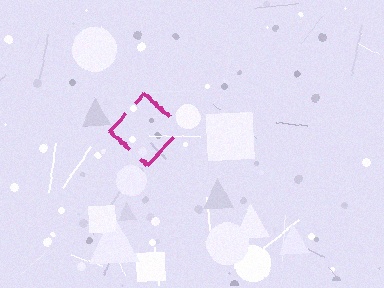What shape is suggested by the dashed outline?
The dashed outline suggests a diamond.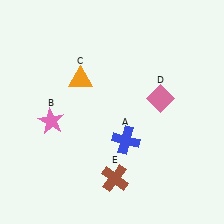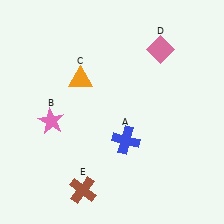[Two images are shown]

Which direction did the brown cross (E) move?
The brown cross (E) moved left.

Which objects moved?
The objects that moved are: the pink diamond (D), the brown cross (E).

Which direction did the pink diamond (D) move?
The pink diamond (D) moved up.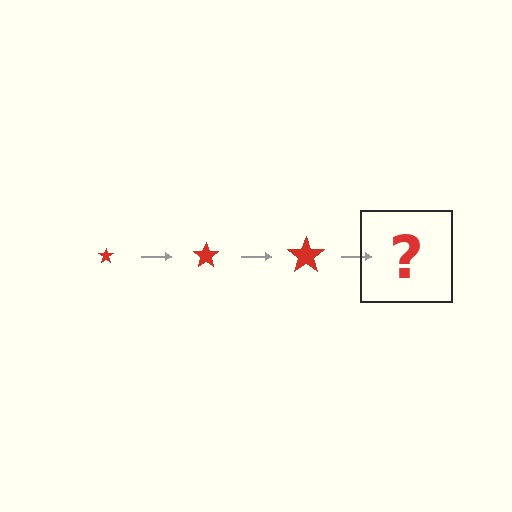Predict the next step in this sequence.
The next step is a red star, larger than the previous one.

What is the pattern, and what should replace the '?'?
The pattern is that the star gets progressively larger each step. The '?' should be a red star, larger than the previous one.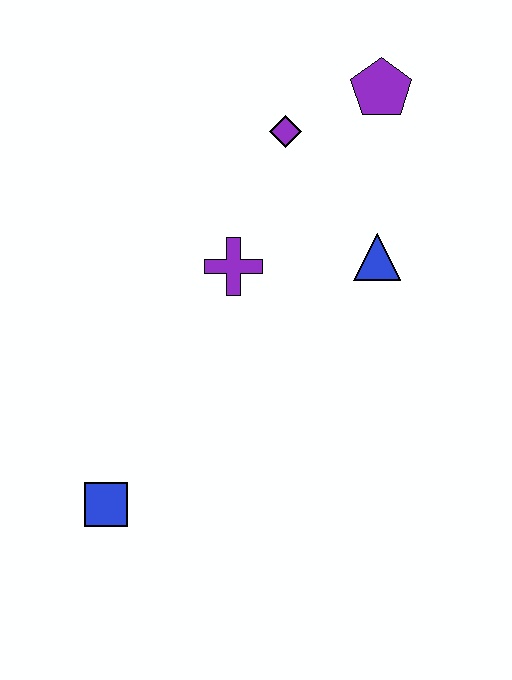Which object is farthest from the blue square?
The purple pentagon is farthest from the blue square.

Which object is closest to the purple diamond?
The purple pentagon is closest to the purple diamond.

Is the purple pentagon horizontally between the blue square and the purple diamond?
No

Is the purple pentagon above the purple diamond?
Yes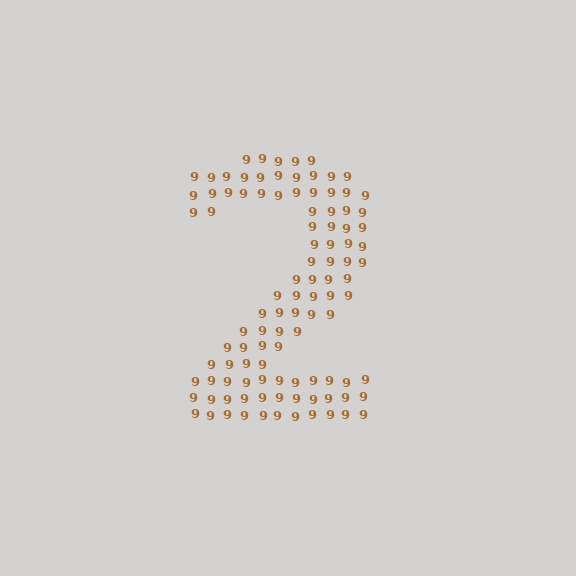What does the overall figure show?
The overall figure shows the digit 2.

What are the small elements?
The small elements are digit 9's.